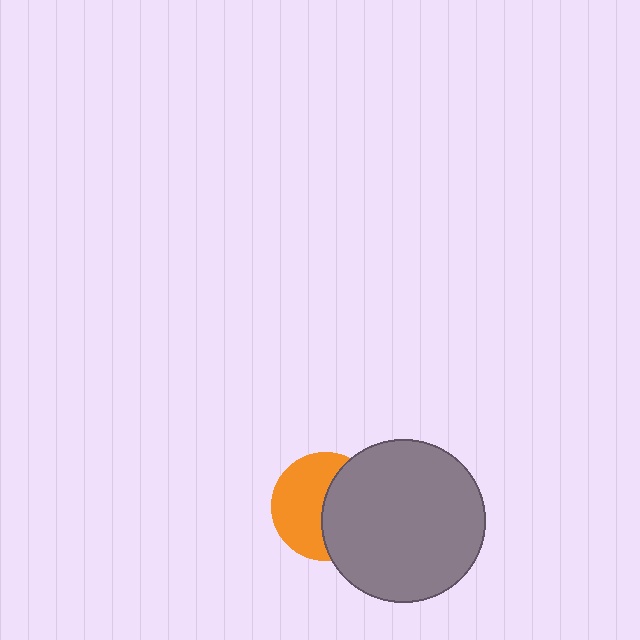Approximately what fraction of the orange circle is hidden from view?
Roughly 46% of the orange circle is hidden behind the gray circle.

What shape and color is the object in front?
The object in front is a gray circle.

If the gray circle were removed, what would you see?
You would see the complete orange circle.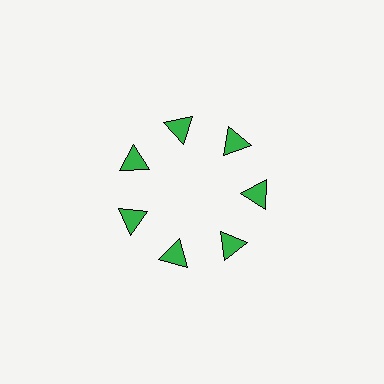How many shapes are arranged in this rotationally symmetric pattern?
There are 7 shapes, arranged in 7 groups of 1.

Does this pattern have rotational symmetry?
Yes, this pattern has 7-fold rotational symmetry. It looks the same after rotating 51 degrees around the center.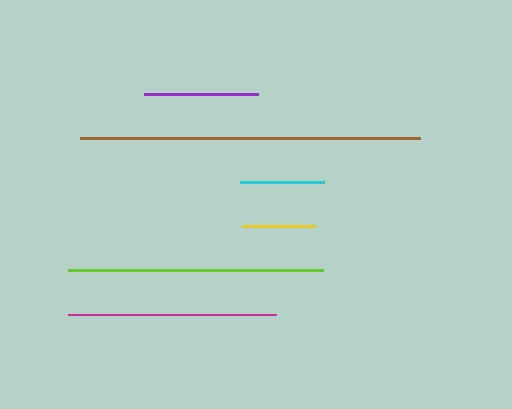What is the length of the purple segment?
The purple segment is approximately 115 pixels long.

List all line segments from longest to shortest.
From longest to shortest: brown, lime, magenta, purple, cyan, yellow.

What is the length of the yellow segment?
The yellow segment is approximately 73 pixels long.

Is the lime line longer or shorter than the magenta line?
The lime line is longer than the magenta line.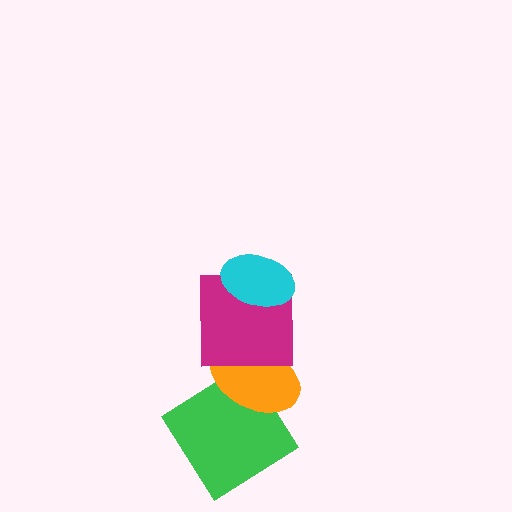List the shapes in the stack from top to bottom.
From top to bottom: the cyan ellipse, the magenta square, the orange ellipse, the green diamond.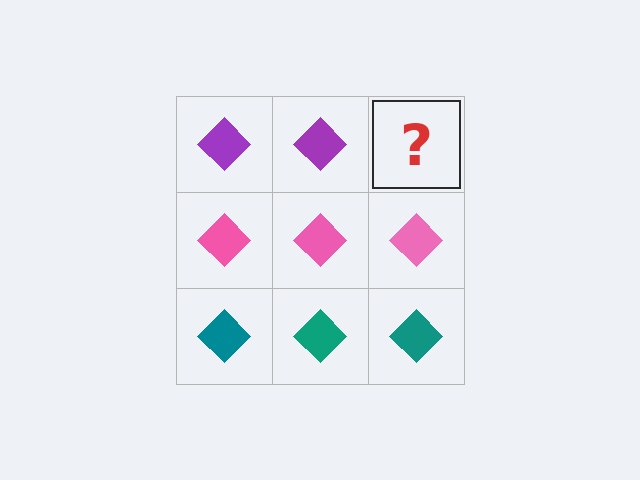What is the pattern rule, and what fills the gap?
The rule is that each row has a consistent color. The gap should be filled with a purple diamond.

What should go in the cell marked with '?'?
The missing cell should contain a purple diamond.